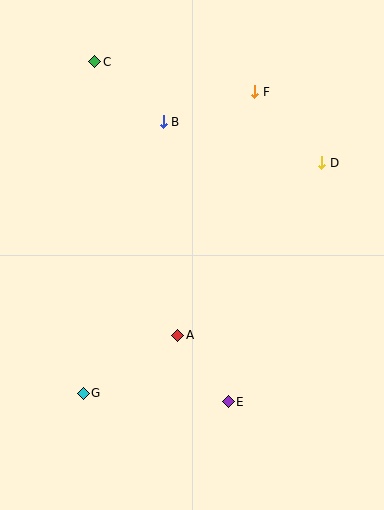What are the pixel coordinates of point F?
Point F is at (255, 92).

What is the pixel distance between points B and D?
The distance between B and D is 164 pixels.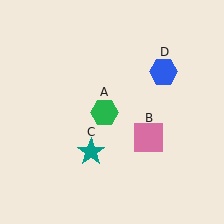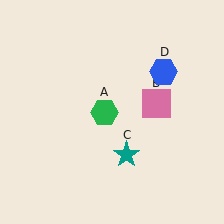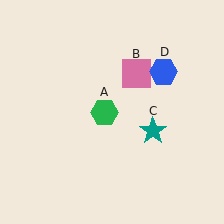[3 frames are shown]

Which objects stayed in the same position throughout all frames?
Green hexagon (object A) and blue hexagon (object D) remained stationary.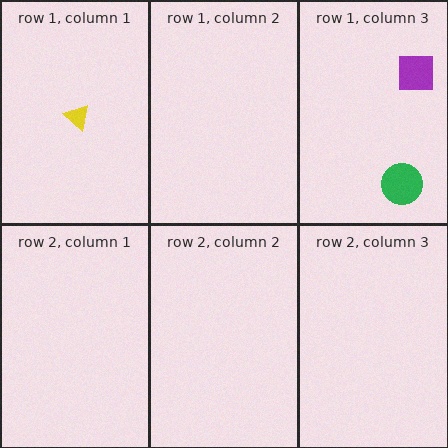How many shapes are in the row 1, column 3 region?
2.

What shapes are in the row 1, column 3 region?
The green circle, the purple square.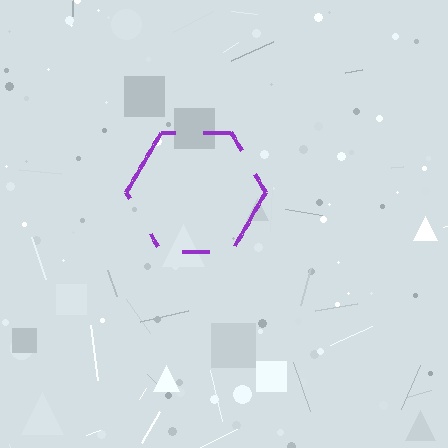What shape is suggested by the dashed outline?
The dashed outline suggests a hexagon.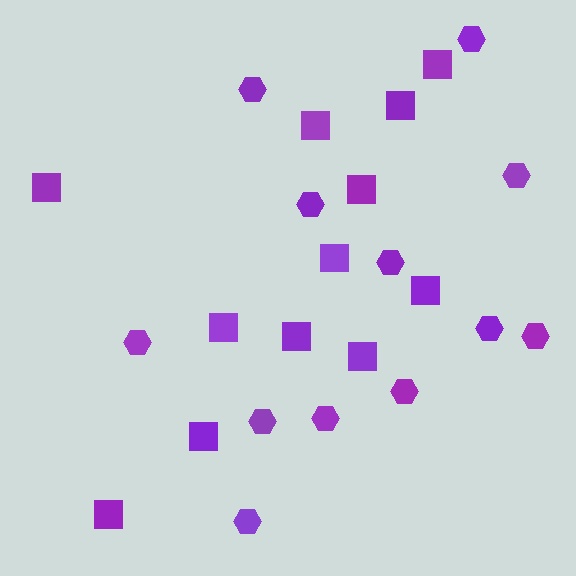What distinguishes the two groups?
There are 2 groups: one group of hexagons (12) and one group of squares (12).